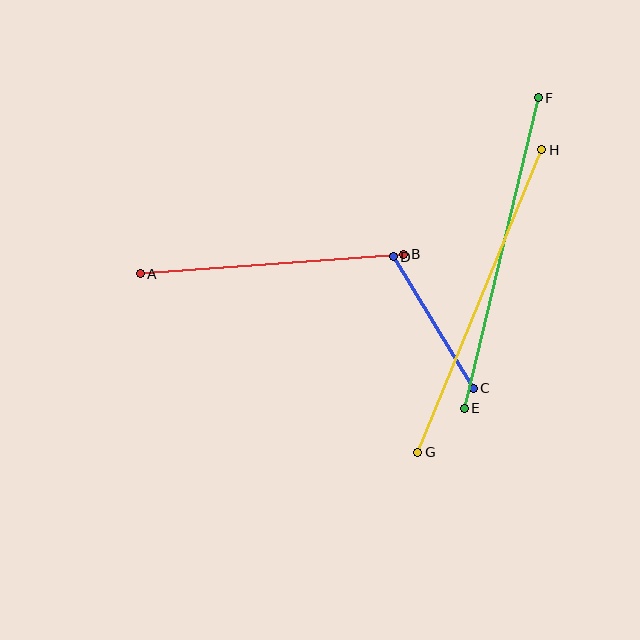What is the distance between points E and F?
The distance is approximately 319 pixels.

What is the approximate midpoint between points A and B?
The midpoint is at approximately (272, 264) pixels.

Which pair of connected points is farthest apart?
Points G and H are farthest apart.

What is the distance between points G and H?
The distance is approximately 327 pixels.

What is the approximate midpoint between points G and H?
The midpoint is at approximately (480, 301) pixels.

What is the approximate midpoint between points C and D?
The midpoint is at approximately (433, 322) pixels.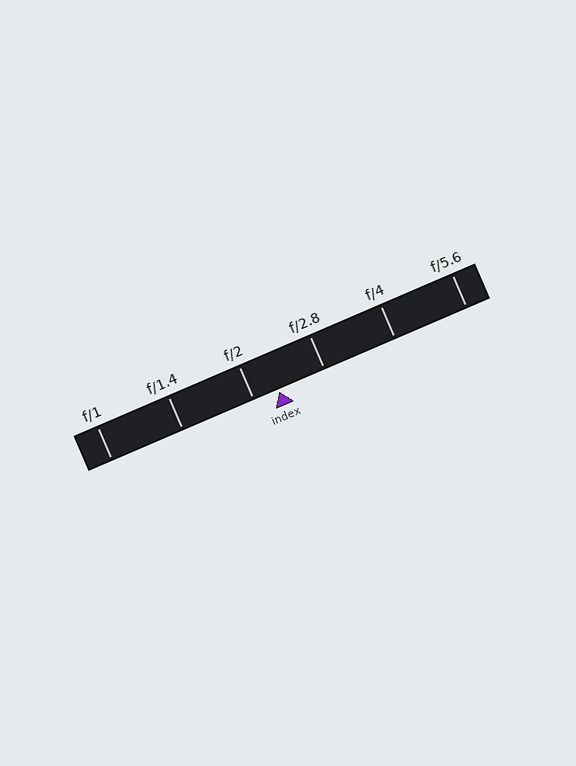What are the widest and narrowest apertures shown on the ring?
The widest aperture shown is f/1 and the narrowest is f/5.6.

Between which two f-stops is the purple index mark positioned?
The index mark is between f/2 and f/2.8.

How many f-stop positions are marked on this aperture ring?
There are 6 f-stop positions marked.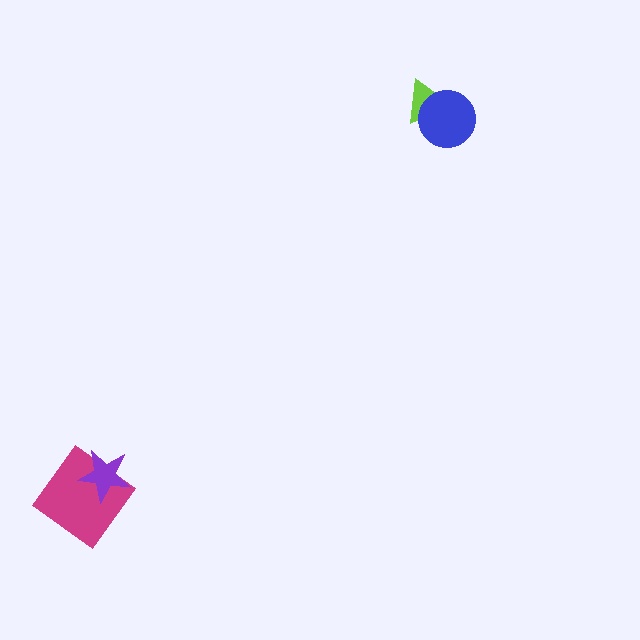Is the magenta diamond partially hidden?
Yes, it is partially covered by another shape.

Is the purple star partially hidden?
No, no other shape covers it.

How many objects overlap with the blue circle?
1 object overlaps with the blue circle.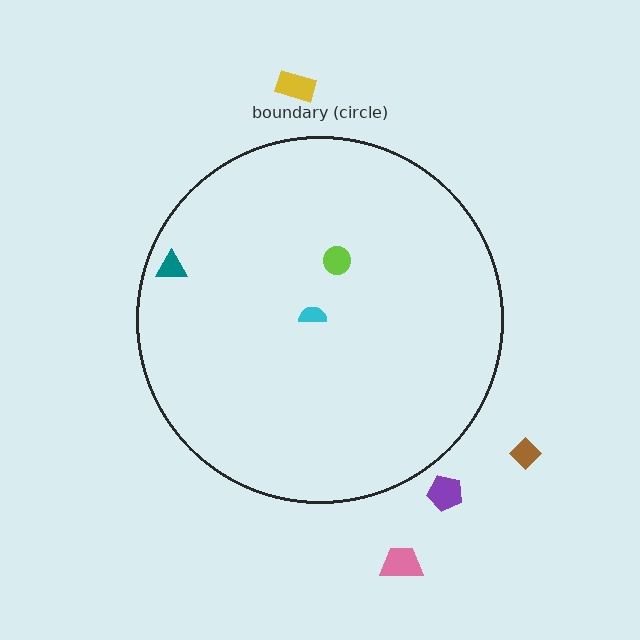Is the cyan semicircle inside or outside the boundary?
Inside.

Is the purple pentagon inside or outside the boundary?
Outside.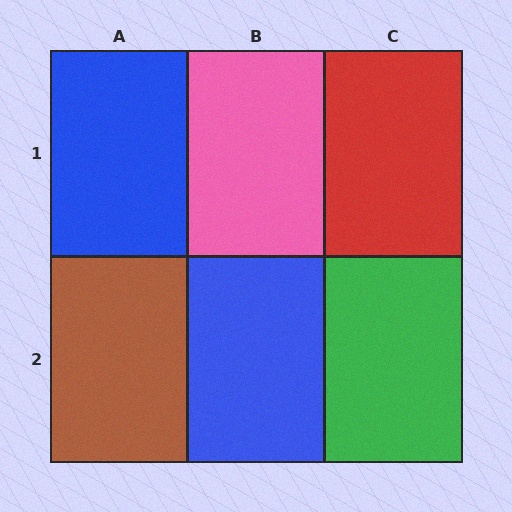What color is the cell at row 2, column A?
Brown.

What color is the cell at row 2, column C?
Green.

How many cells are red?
1 cell is red.